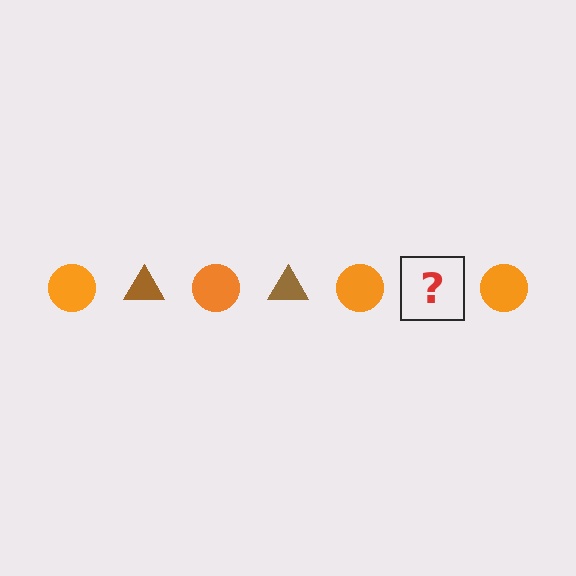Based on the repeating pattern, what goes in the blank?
The blank should be a brown triangle.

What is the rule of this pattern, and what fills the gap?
The rule is that the pattern alternates between orange circle and brown triangle. The gap should be filled with a brown triangle.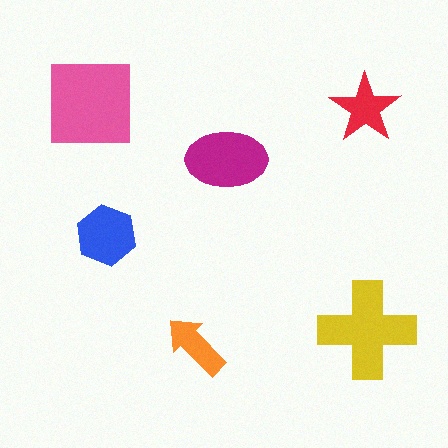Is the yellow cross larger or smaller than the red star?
Larger.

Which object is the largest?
The pink square.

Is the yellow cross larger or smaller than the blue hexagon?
Larger.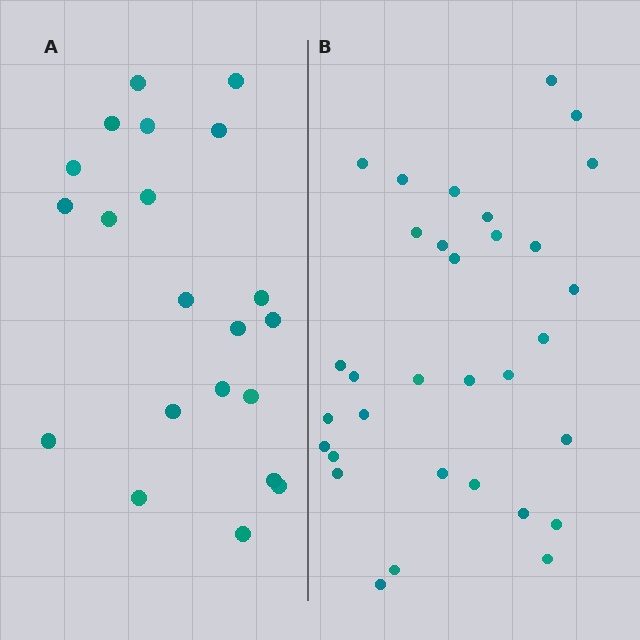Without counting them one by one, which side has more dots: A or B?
Region B (the right region) has more dots.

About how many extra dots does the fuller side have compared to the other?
Region B has roughly 12 or so more dots than region A.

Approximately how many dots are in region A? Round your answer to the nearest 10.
About 20 dots. (The exact count is 21, which rounds to 20.)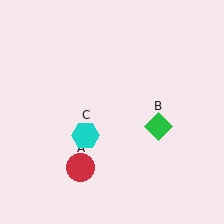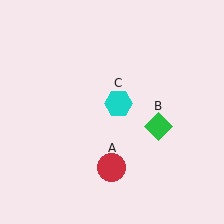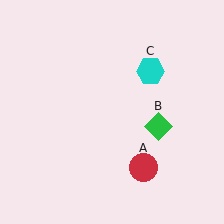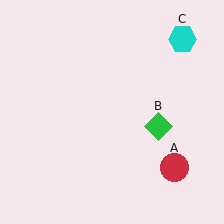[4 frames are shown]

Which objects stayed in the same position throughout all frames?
Green diamond (object B) remained stationary.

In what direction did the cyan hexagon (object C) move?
The cyan hexagon (object C) moved up and to the right.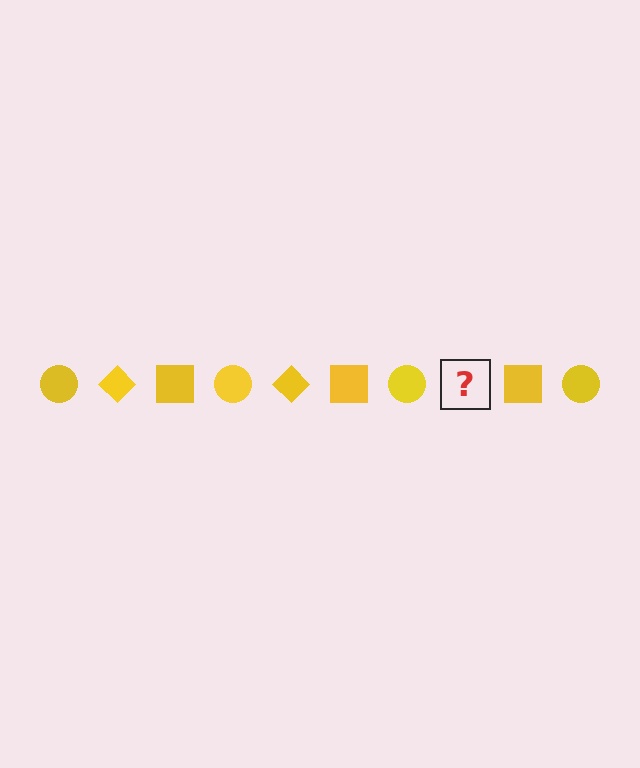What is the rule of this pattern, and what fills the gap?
The rule is that the pattern cycles through circle, diamond, square shapes in yellow. The gap should be filled with a yellow diamond.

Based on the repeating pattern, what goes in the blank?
The blank should be a yellow diamond.